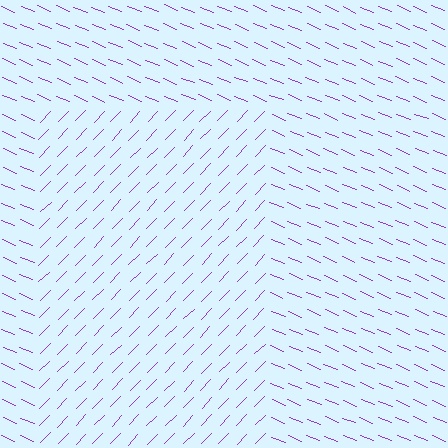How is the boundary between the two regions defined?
The boundary is defined purely by a change in line orientation (approximately 68 degrees difference). All lines are the same color and thickness.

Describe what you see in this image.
The image is filled with small purple line segments. A rectangle region in the image has lines oriented differently from the surrounding lines, creating a visible texture boundary.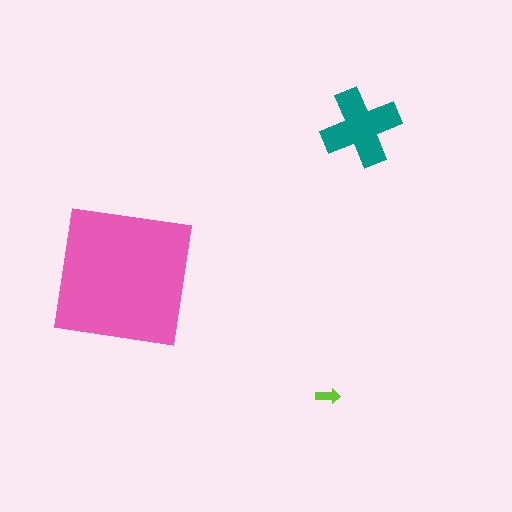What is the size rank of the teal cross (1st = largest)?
2nd.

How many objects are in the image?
There are 3 objects in the image.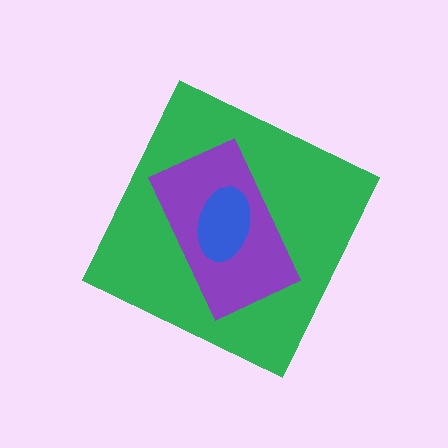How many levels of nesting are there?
3.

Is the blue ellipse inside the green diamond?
Yes.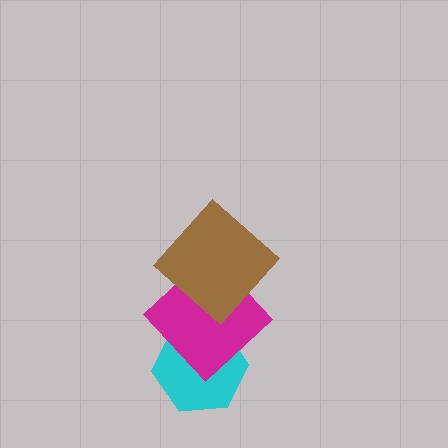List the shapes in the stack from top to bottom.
From top to bottom: the brown diamond, the magenta diamond, the cyan hexagon.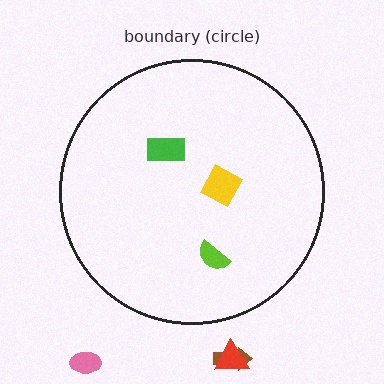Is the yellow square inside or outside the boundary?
Inside.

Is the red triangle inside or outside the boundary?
Outside.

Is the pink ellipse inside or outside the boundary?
Outside.